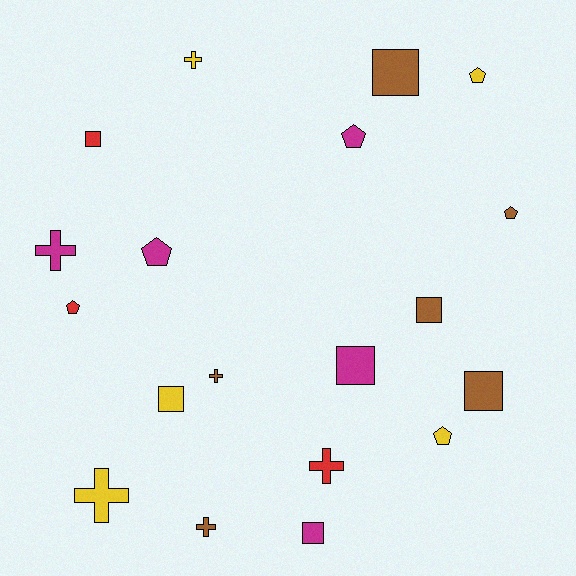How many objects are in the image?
There are 19 objects.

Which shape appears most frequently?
Square, with 7 objects.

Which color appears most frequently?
Brown, with 6 objects.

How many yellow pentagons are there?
There are 2 yellow pentagons.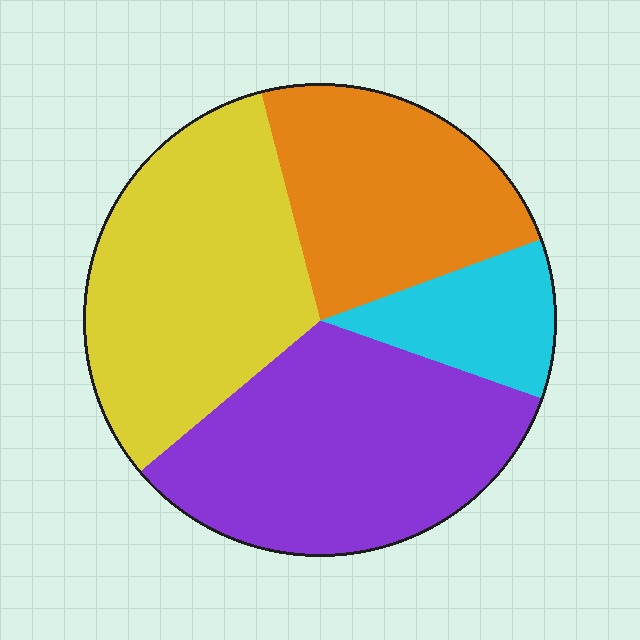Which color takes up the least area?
Cyan, at roughly 10%.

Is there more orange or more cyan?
Orange.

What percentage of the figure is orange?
Orange takes up about one quarter (1/4) of the figure.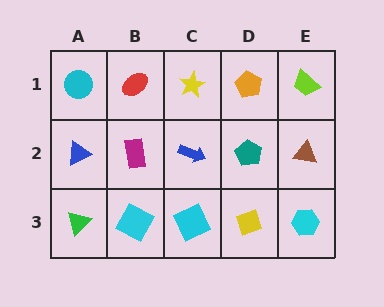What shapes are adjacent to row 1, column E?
A brown triangle (row 2, column E), an orange pentagon (row 1, column D).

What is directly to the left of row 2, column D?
A blue arrow.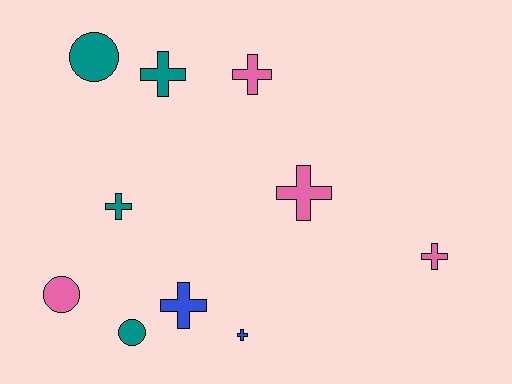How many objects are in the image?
There are 10 objects.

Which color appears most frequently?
Pink, with 4 objects.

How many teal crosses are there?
There are 2 teal crosses.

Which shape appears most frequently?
Cross, with 7 objects.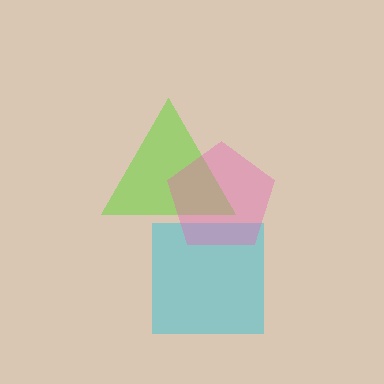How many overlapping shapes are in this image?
There are 3 overlapping shapes in the image.